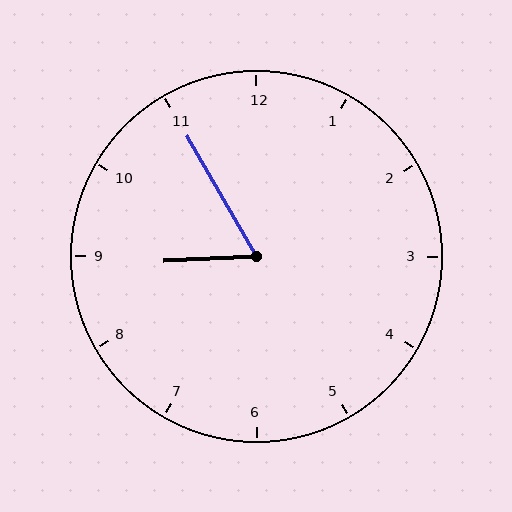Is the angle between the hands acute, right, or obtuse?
It is acute.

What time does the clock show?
8:55.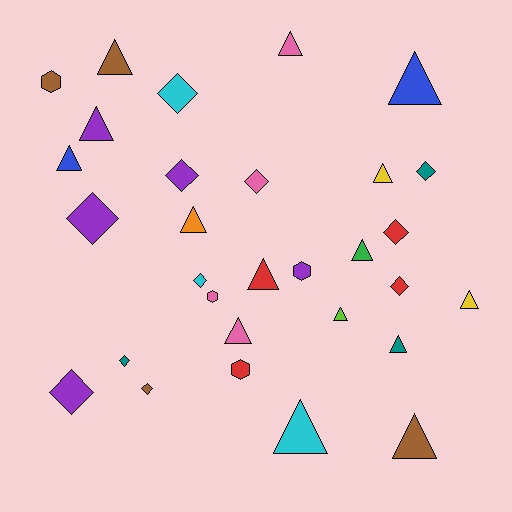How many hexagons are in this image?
There are 4 hexagons.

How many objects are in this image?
There are 30 objects.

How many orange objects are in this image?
There is 1 orange object.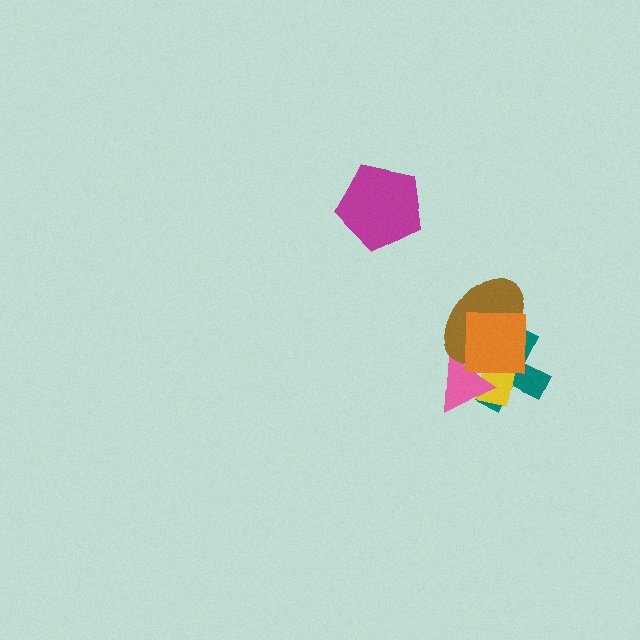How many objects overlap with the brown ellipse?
4 objects overlap with the brown ellipse.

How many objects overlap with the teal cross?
4 objects overlap with the teal cross.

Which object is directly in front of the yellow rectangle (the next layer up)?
The pink triangle is directly in front of the yellow rectangle.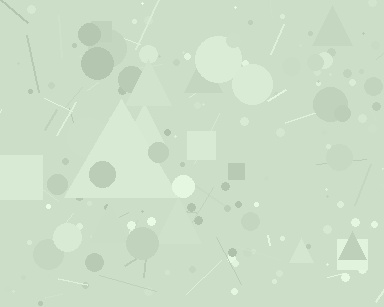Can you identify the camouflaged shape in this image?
The camouflaged shape is a triangle.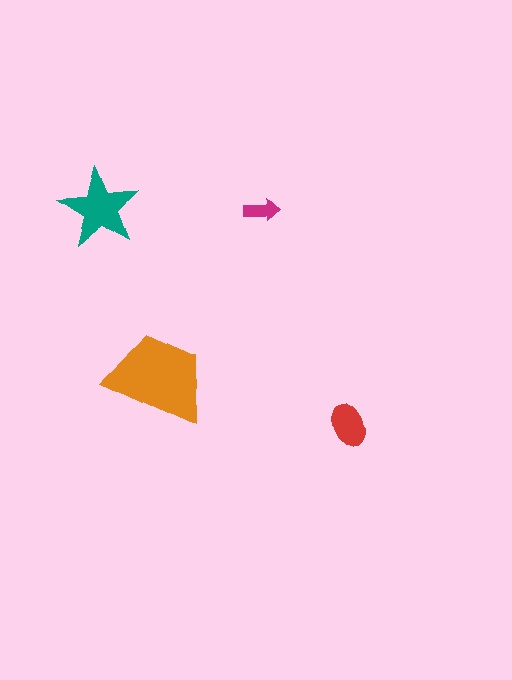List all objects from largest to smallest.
The orange trapezoid, the teal star, the red ellipse, the magenta arrow.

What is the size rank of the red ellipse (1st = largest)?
3rd.